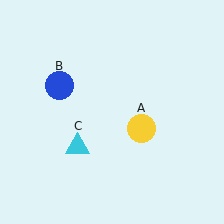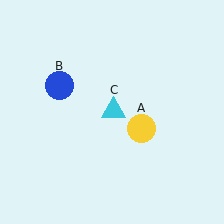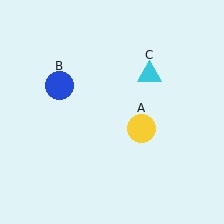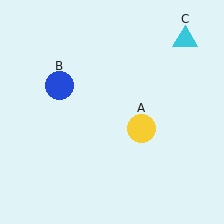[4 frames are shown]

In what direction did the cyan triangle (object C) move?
The cyan triangle (object C) moved up and to the right.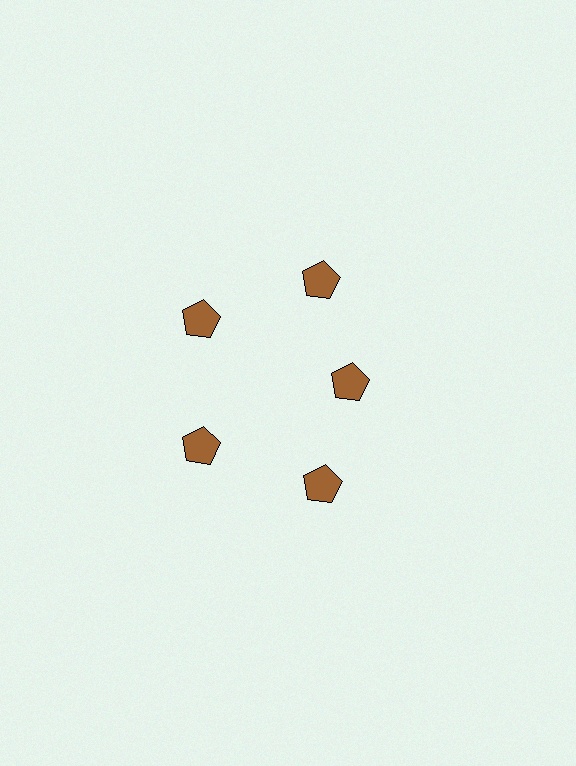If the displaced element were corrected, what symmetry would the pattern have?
It would have 5-fold rotational symmetry — the pattern would map onto itself every 72 degrees.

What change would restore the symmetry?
The symmetry would be restored by moving it outward, back onto the ring so that all 5 pentagons sit at equal angles and equal distance from the center.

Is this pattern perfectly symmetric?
No. The 5 brown pentagons are arranged in a ring, but one element near the 3 o'clock position is pulled inward toward the center, breaking the 5-fold rotational symmetry.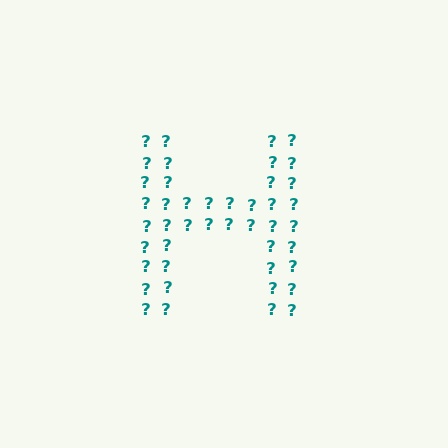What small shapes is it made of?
It is made of small question marks.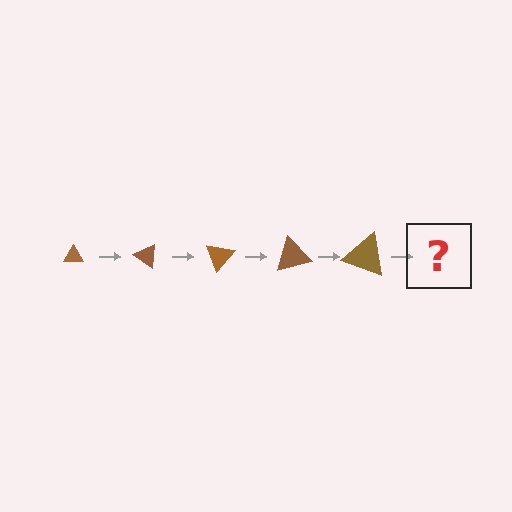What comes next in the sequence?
The next element should be a triangle, larger than the previous one and rotated 175 degrees from the start.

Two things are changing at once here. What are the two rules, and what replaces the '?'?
The two rules are that the triangle grows larger each step and it rotates 35 degrees each step. The '?' should be a triangle, larger than the previous one and rotated 175 degrees from the start.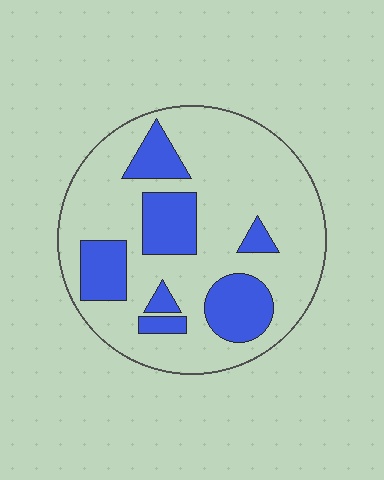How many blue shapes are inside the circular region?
7.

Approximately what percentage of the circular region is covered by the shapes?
Approximately 25%.